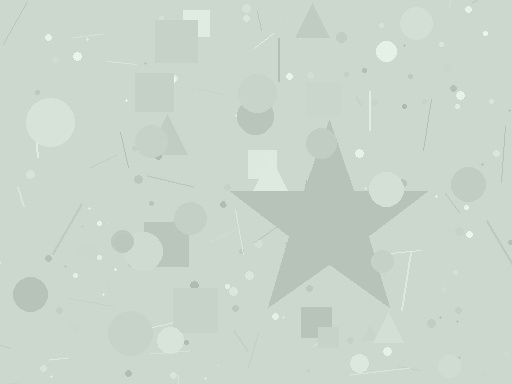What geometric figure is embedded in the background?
A star is embedded in the background.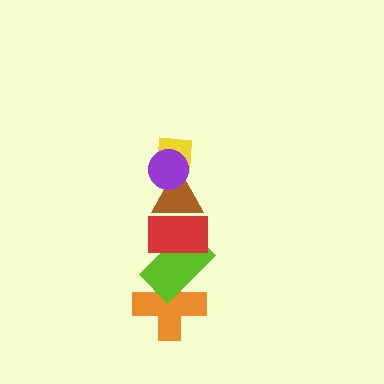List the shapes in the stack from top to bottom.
From top to bottom: the purple circle, the yellow square, the brown triangle, the red rectangle, the lime rectangle, the orange cross.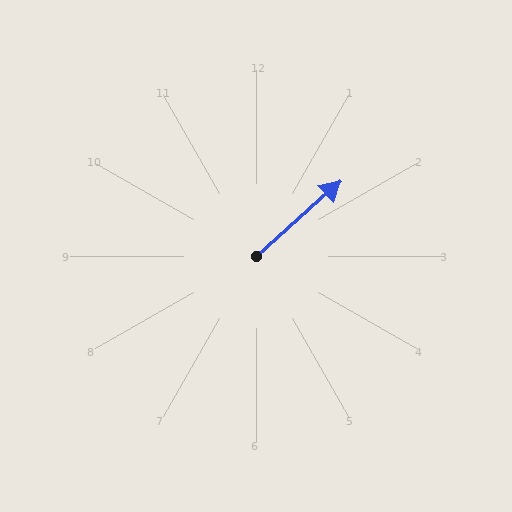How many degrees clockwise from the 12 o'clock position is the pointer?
Approximately 48 degrees.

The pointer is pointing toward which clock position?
Roughly 2 o'clock.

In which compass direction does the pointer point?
Northeast.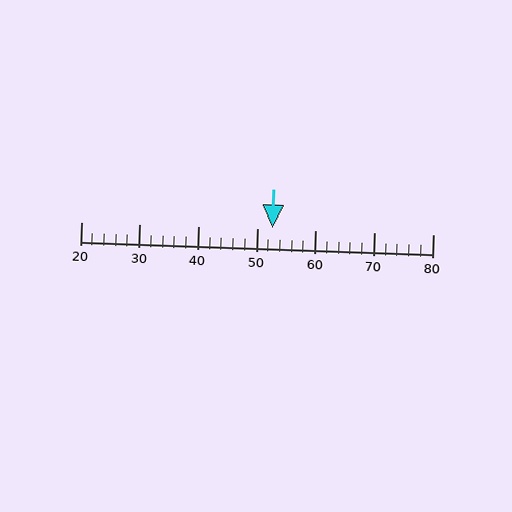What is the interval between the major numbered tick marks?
The major tick marks are spaced 10 units apart.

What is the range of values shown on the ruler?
The ruler shows values from 20 to 80.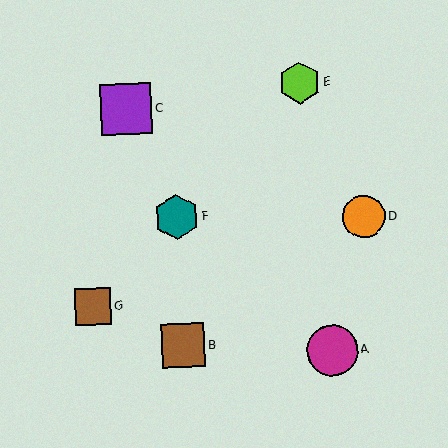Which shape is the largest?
The purple square (labeled C) is the largest.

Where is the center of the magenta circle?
The center of the magenta circle is at (333, 351).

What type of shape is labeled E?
Shape E is a lime hexagon.